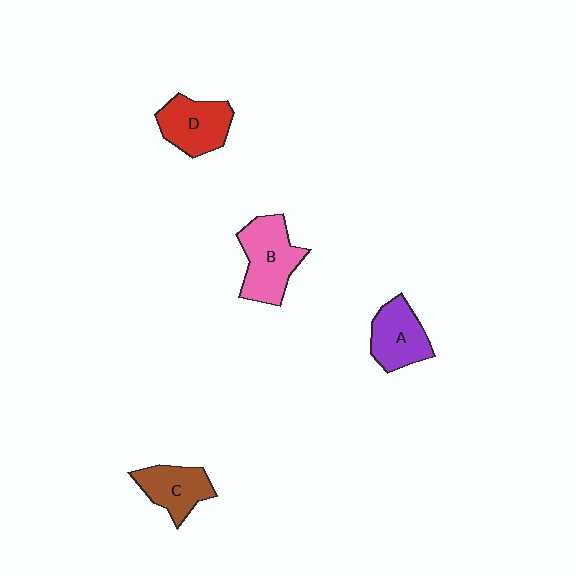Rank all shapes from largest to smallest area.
From largest to smallest: B (pink), D (red), A (purple), C (brown).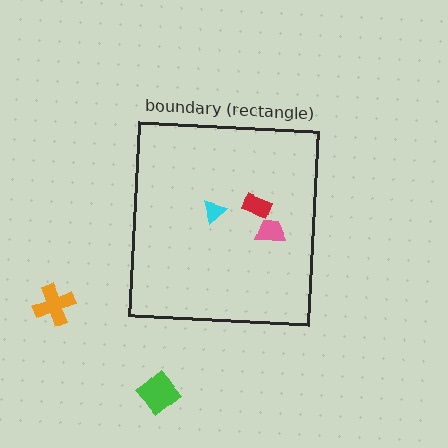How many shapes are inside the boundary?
3 inside, 2 outside.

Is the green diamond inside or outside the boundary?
Outside.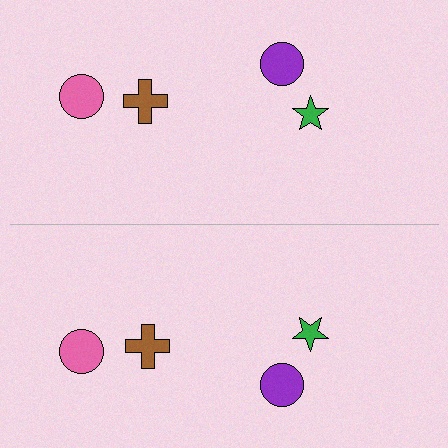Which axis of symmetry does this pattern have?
The pattern has a horizontal axis of symmetry running through the center of the image.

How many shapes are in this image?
There are 8 shapes in this image.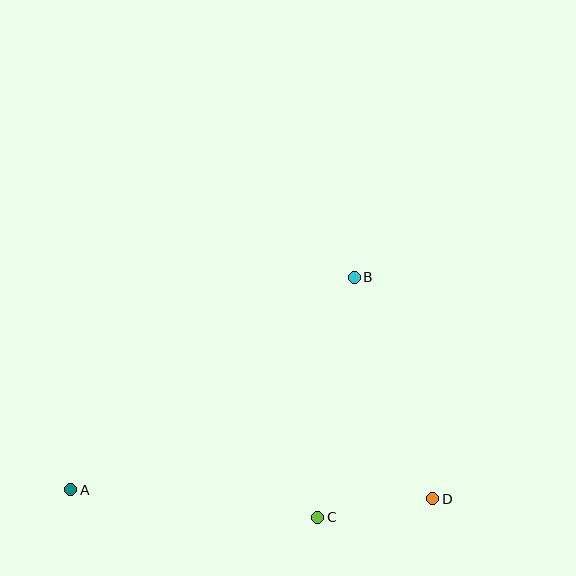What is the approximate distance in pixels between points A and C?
The distance between A and C is approximately 249 pixels.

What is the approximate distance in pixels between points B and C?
The distance between B and C is approximately 243 pixels.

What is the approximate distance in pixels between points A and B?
The distance between A and B is approximately 355 pixels.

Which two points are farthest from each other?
Points A and D are farthest from each other.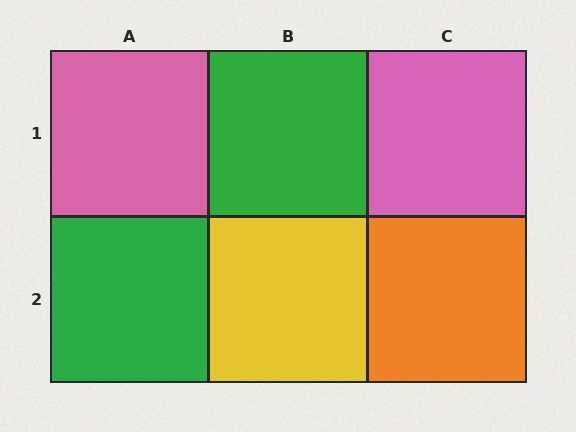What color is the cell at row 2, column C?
Orange.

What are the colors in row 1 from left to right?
Pink, green, pink.